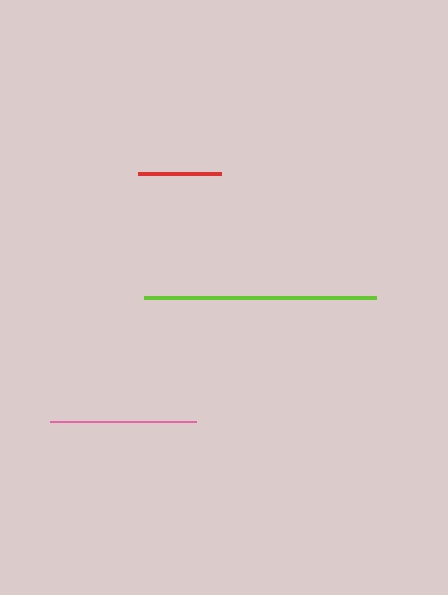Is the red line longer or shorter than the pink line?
The pink line is longer than the red line.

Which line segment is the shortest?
The red line is the shortest at approximately 83 pixels.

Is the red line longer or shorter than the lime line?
The lime line is longer than the red line.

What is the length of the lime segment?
The lime segment is approximately 233 pixels long.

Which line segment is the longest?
The lime line is the longest at approximately 233 pixels.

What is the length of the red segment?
The red segment is approximately 83 pixels long.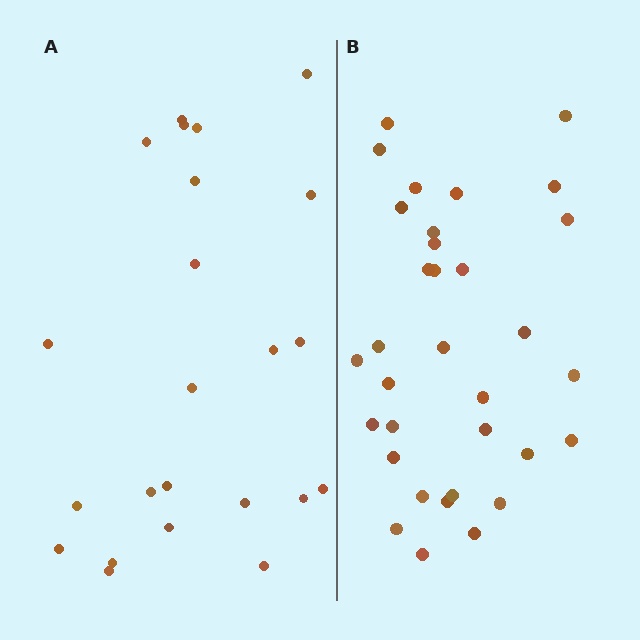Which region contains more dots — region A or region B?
Region B (the right region) has more dots.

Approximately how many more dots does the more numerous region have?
Region B has roughly 10 or so more dots than region A.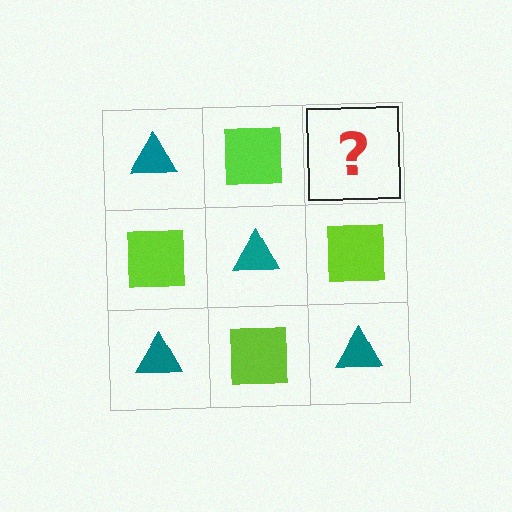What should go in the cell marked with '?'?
The missing cell should contain a teal triangle.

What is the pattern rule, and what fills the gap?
The rule is that it alternates teal triangle and lime square in a checkerboard pattern. The gap should be filled with a teal triangle.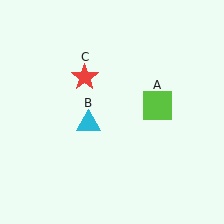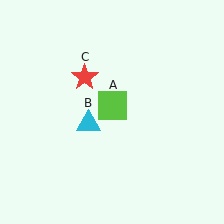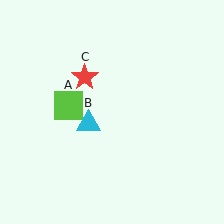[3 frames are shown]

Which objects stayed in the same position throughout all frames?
Cyan triangle (object B) and red star (object C) remained stationary.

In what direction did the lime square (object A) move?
The lime square (object A) moved left.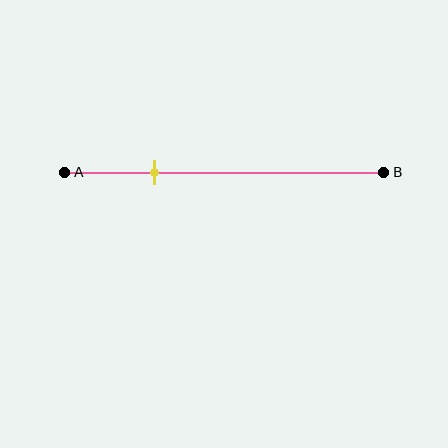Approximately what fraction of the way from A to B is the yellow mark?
The yellow mark is approximately 30% of the way from A to B.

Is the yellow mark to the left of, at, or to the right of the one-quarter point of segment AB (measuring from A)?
The yellow mark is to the right of the one-quarter point of segment AB.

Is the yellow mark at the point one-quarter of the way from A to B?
No, the mark is at about 30% from A, not at the 25% one-quarter point.